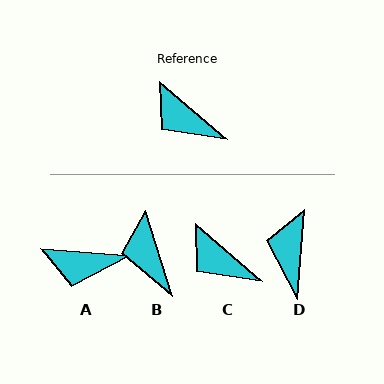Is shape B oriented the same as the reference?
No, it is off by about 31 degrees.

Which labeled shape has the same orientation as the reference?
C.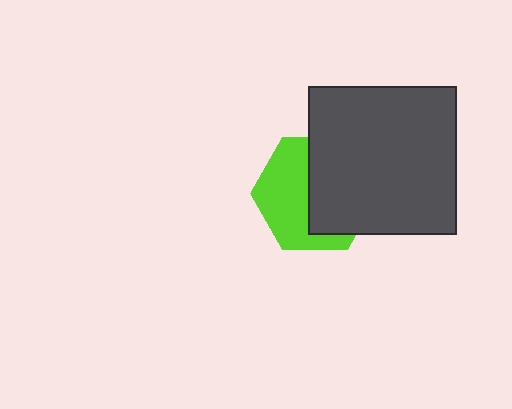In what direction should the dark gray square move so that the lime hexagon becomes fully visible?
The dark gray square should move right. That is the shortest direction to clear the overlap and leave the lime hexagon fully visible.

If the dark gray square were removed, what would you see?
You would see the complete lime hexagon.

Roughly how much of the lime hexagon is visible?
About half of it is visible (roughly 48%).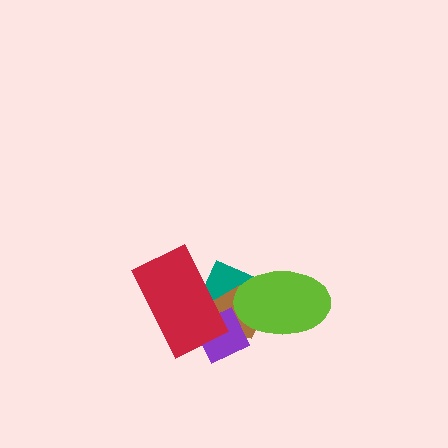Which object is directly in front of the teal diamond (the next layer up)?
The brown pentagon is directly in front of the teal diamond.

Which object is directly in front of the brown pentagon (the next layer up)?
The purple diamond is directly in front of the brown pentagon.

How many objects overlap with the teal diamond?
4 objects overlap with the teal diamond.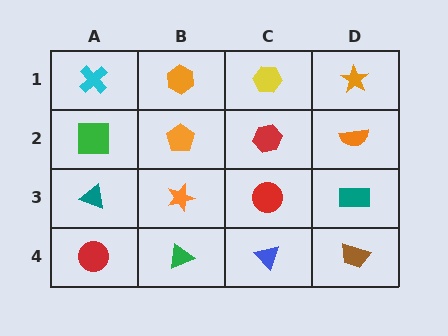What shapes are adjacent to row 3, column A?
A green square (row 2, column A), a red circle (row 4, column A), an orange star (row 3, column B).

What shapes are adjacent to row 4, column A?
A teal triangle (row 3, column A), a green triangle (row 4, column B).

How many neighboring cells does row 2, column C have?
4.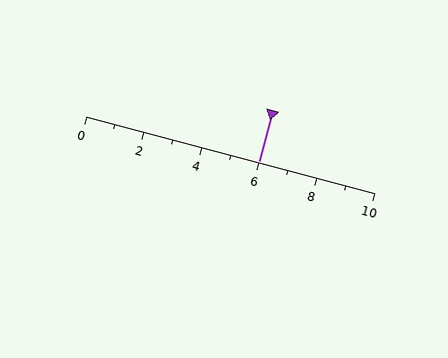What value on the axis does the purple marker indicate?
The marker indicates approximately 6.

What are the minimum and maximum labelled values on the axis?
The axis runs from 0 to 10.